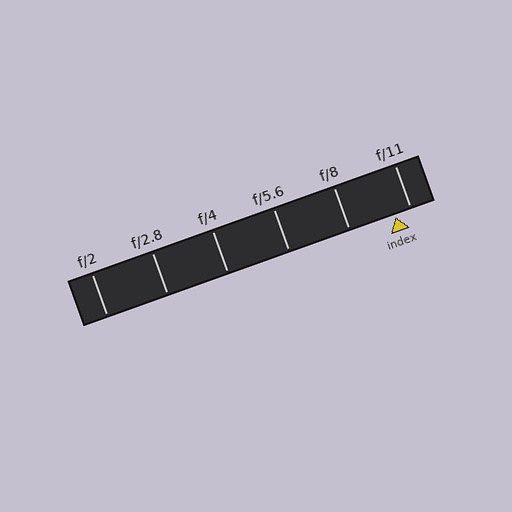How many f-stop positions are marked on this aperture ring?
There are 6 f-stop positions marked.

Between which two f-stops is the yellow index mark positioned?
The index mark is between f/8 and f/11.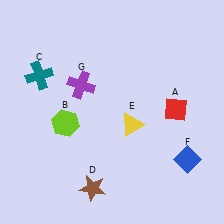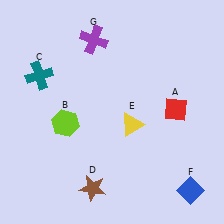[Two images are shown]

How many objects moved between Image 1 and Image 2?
2 objects moved between the two images.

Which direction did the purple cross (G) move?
The purple cross (G) moved up.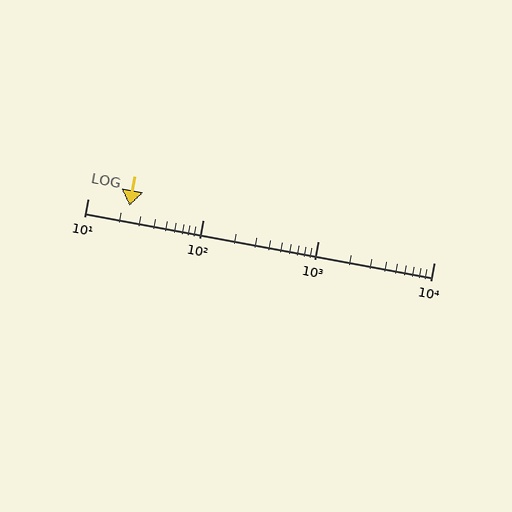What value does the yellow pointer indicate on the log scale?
The pointer indicates approximately 23.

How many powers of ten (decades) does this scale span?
The scale spans 3 decades, from 10 to 10000.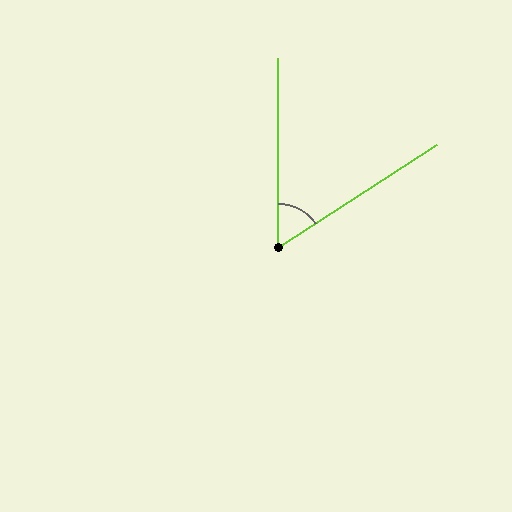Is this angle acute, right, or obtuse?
It is acute.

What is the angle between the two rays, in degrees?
Approximately 57 degrees.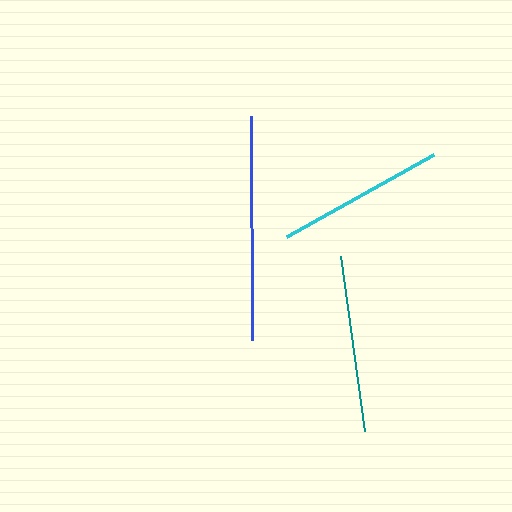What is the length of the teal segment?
The teal segment is approximately 176 pixels long.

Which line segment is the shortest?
The cyan line is the shortest at approximately 169 pixels.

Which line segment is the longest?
The blue line is the longest at approximately 224 pixels.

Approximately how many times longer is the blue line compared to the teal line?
The blue line is approximately 1.3 times the length of the teal line.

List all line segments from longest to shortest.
From longest to shortest: blue, teal, cyan.